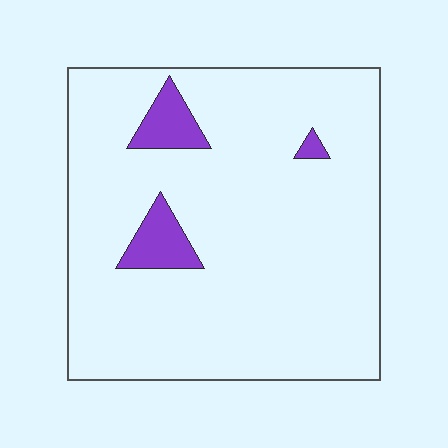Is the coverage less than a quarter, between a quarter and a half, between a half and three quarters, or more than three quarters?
Less than a quarter.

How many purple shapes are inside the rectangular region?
3.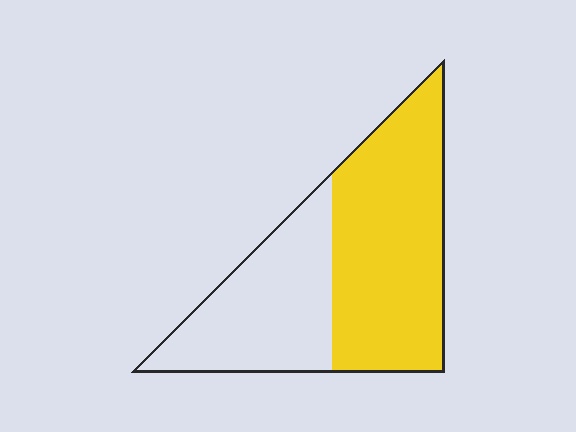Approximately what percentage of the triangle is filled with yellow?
Approximately 60%.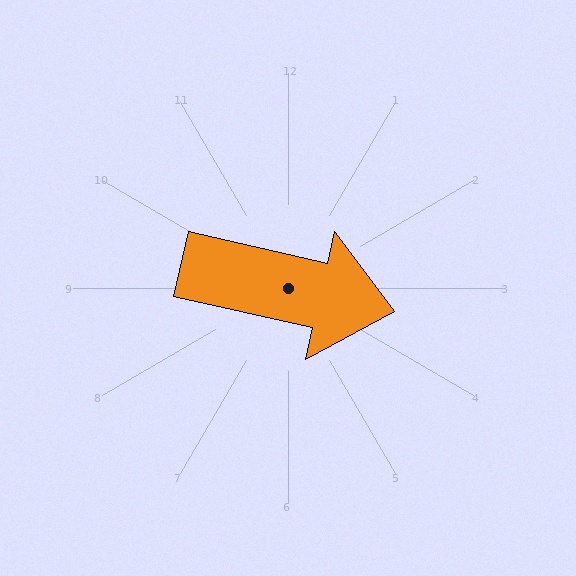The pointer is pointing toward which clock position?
Roughly 3 o'clock.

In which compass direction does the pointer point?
East.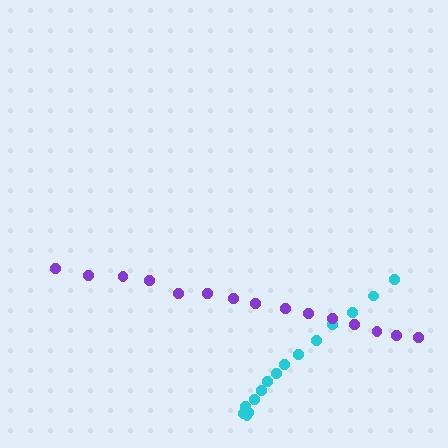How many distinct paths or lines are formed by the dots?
There are 2 distinct paths.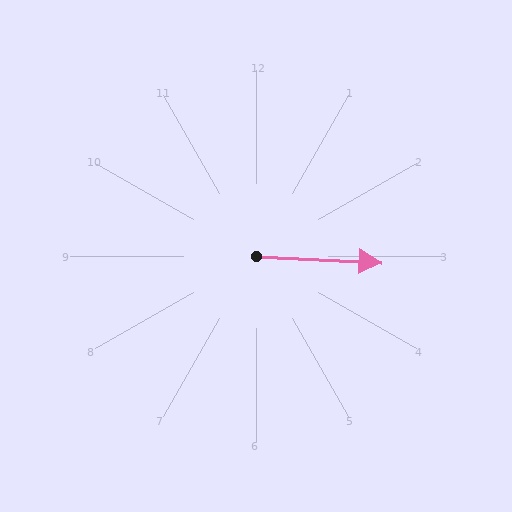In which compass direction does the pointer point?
East.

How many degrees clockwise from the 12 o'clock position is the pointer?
Approximately 93 degrees.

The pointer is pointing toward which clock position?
Roughly 3 o'clock.